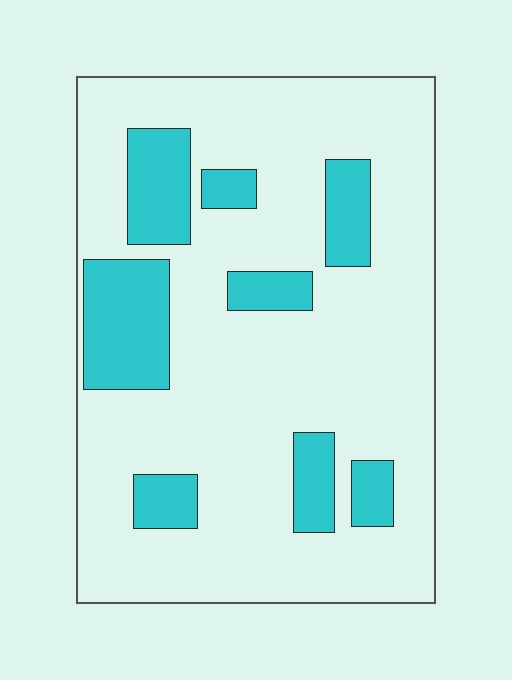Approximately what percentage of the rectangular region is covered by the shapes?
Approximately 20%.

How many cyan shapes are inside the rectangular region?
8.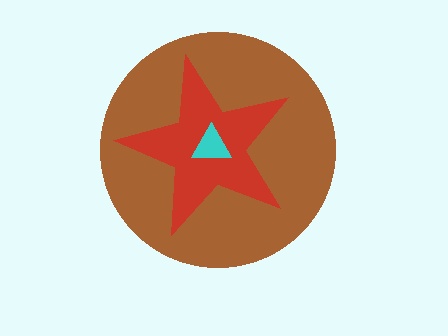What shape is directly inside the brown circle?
The red star.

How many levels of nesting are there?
3.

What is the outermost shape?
The brown circle.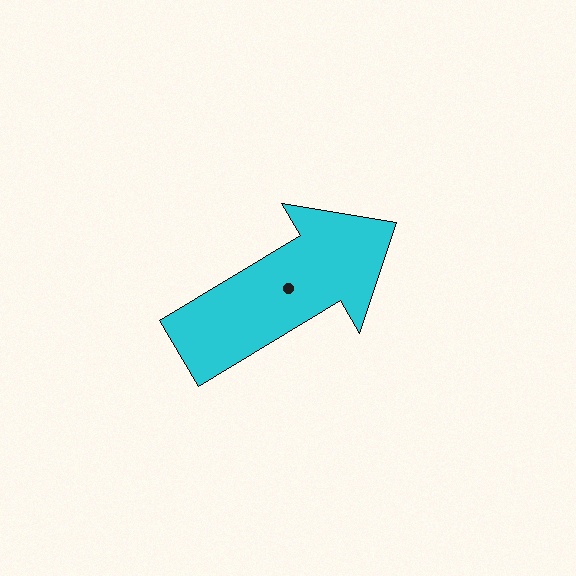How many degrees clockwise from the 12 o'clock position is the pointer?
Approximately 59 degrees.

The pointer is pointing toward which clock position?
Roughly 2 o'clock.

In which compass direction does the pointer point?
Northeast.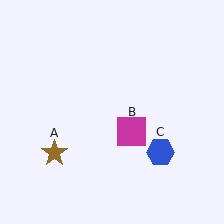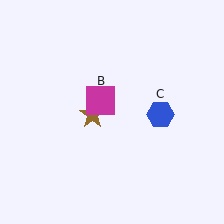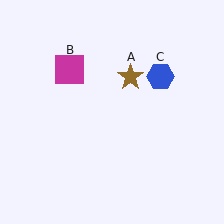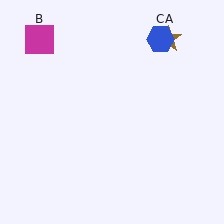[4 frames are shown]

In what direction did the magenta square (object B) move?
The magenta square (object B) moved up and to the left.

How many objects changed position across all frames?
3 objects changed position: brown star (object A), magenta square (object B), blue hexagon (object C).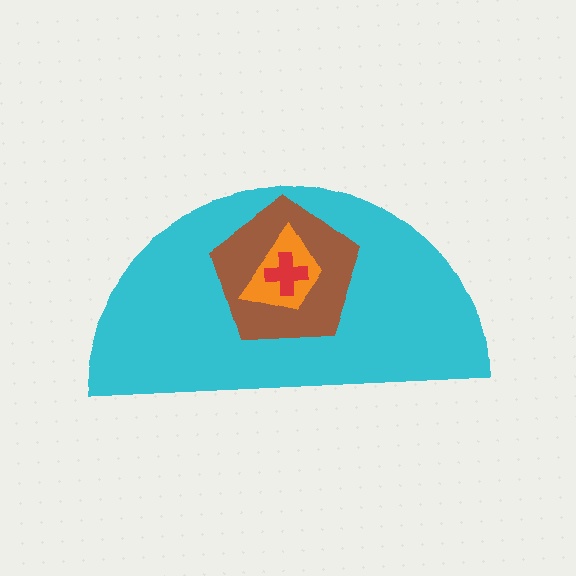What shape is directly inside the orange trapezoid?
The red cross.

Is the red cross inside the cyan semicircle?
Yes.